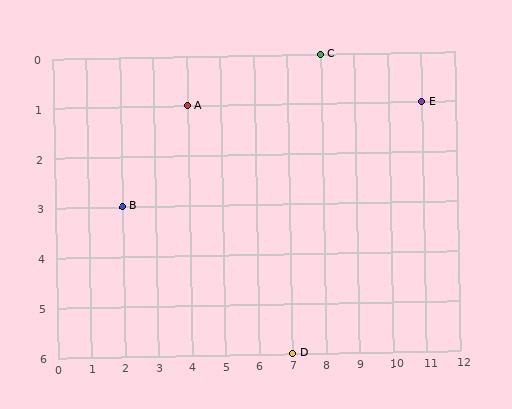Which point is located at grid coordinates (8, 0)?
Point C is at (8, 0).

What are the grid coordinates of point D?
Point D is at grid coordinates (7, 6).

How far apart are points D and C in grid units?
Points D and C are 1 column and 6 rows apart (about 6.1 grid units diagonally).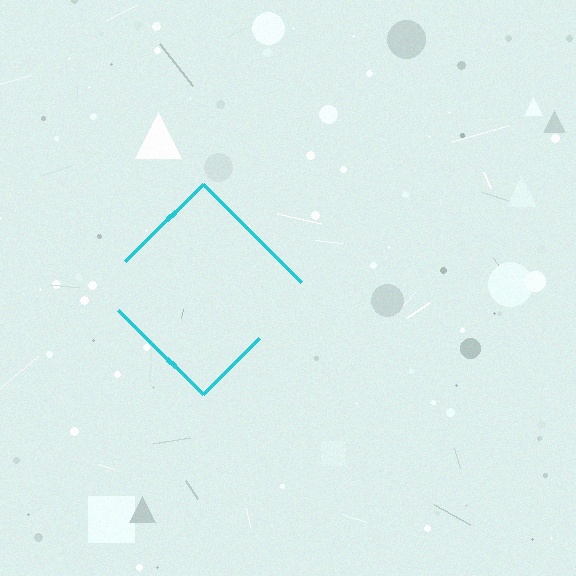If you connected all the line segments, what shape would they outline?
They would outline a diamond.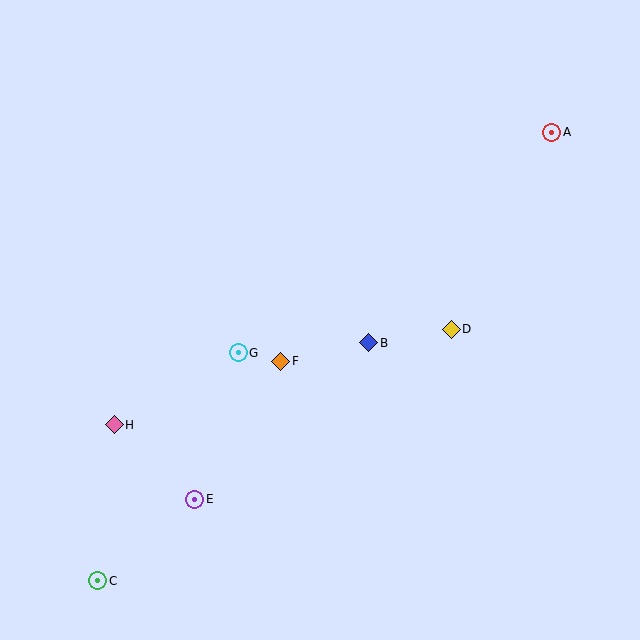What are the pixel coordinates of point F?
Point F is at (281, 361).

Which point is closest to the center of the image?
Point B at (369, 343) is closest to the center.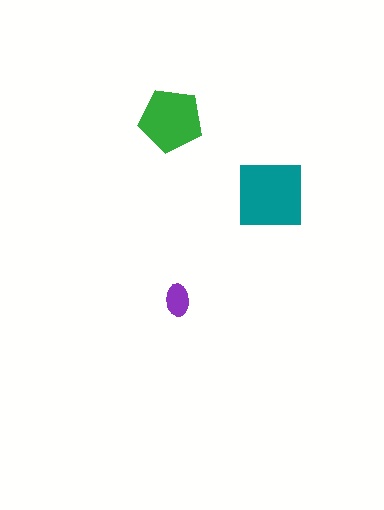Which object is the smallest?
The purple ellipse.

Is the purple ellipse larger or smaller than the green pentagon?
Smaller.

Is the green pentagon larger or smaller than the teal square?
Smaller.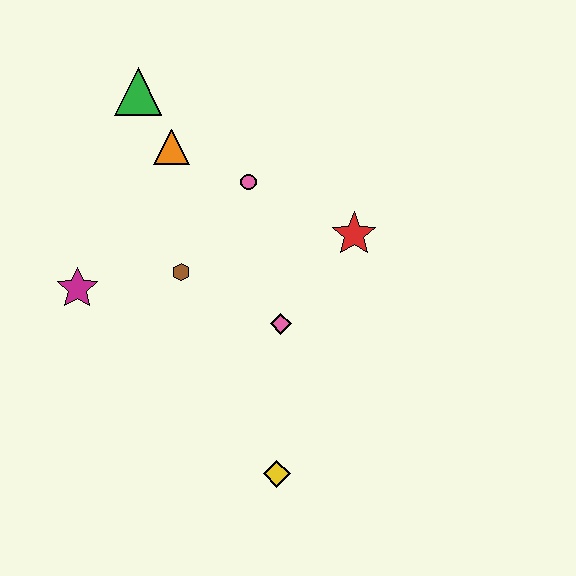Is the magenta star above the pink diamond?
Yes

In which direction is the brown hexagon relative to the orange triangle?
The brown hexagon is below the orange triangle.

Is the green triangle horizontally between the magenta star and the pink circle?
Yes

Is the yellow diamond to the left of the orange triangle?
No